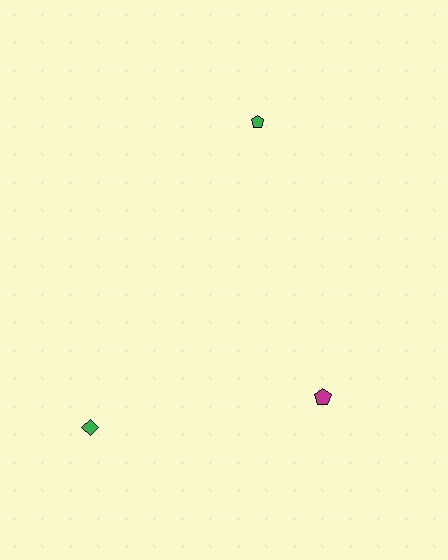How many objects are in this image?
There are 3 objects.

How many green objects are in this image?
There are 2 green objects.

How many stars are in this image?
There are no stars.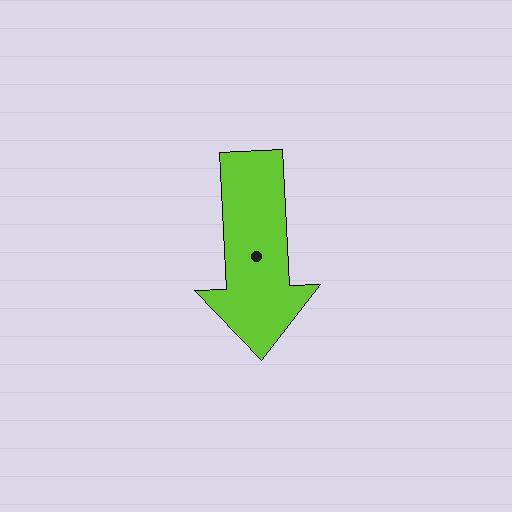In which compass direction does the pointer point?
South.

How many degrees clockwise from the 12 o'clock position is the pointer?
Approximately 177 degrees.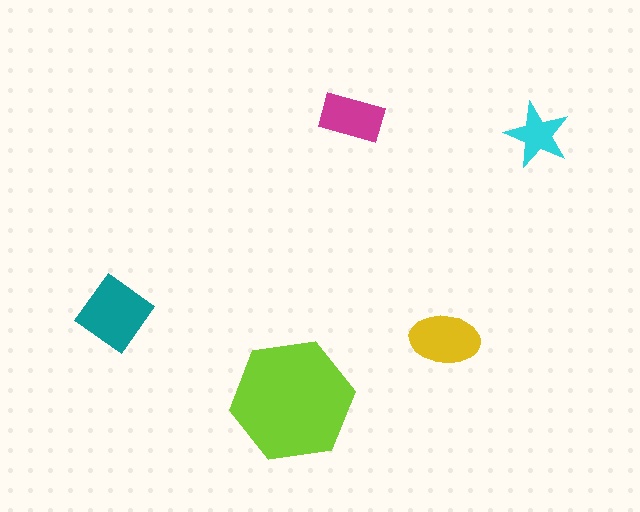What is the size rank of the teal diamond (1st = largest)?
2nd.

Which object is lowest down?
The lime hexagon is bottommost.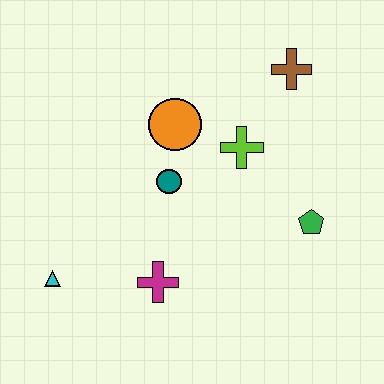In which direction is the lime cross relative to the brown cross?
The lime cross is below the brown cross.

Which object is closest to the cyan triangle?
The magenta cross is closest to the cyan triangle.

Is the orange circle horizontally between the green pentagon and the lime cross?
No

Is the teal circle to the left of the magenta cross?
No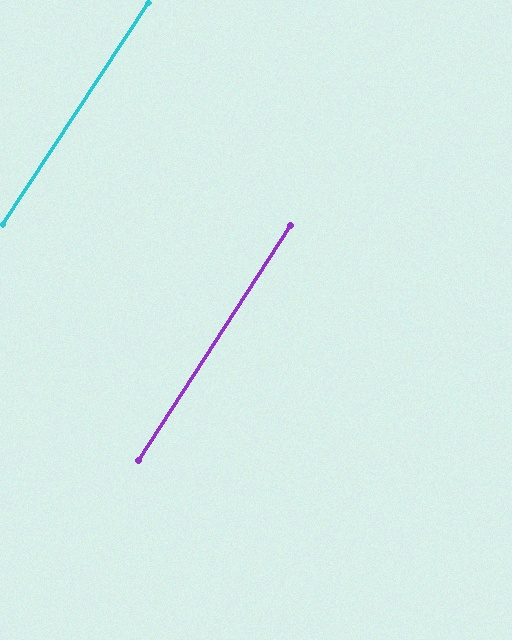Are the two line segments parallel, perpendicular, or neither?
Parallel — their directions differ by only 0.5°.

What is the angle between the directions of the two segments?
Approximately 1 degree.